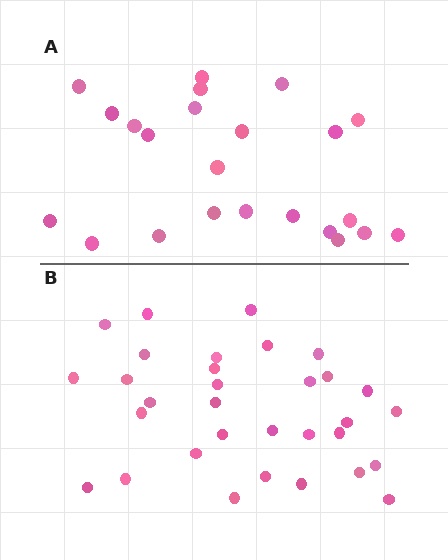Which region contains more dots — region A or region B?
Region B (the bottom region) has more dots.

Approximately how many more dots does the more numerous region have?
Region B has roughly 8 or so more dots than region A.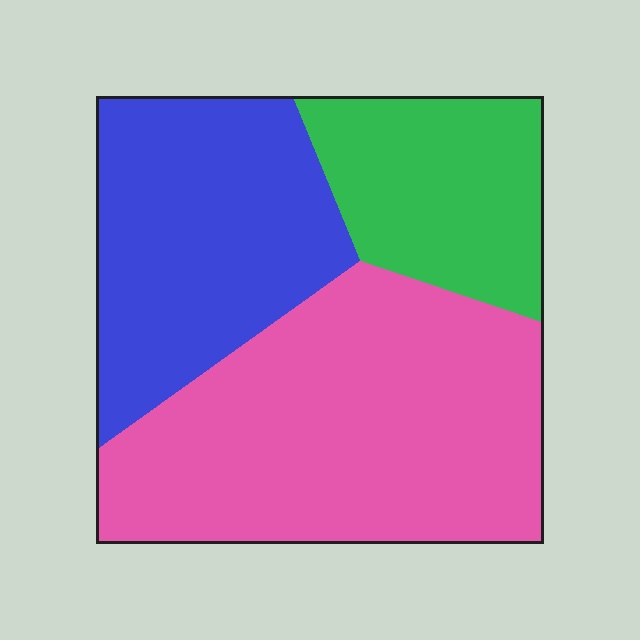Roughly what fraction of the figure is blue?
Blue takes up between a quarter and a half of the figure.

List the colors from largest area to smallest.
From largest to smallest: pink, blue, green.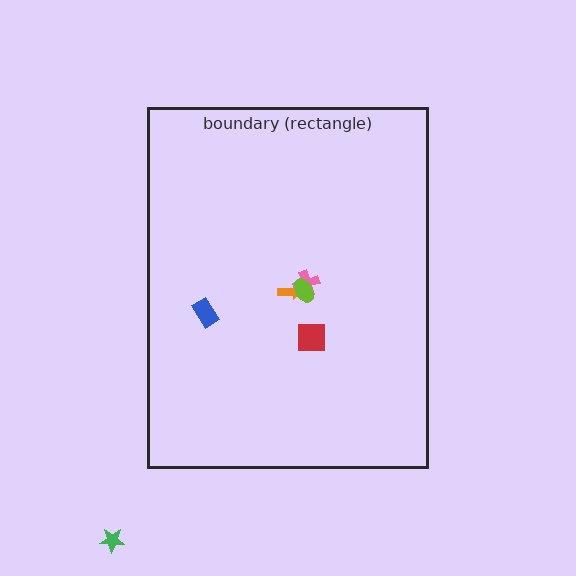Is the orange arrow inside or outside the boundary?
Inside.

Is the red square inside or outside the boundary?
Inside.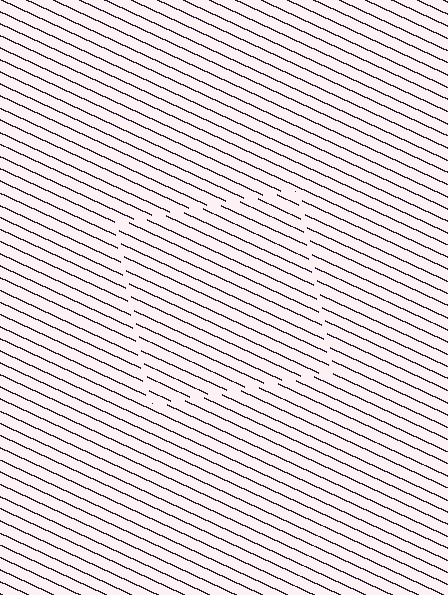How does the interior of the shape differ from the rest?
The interior of the shape contains the same grating, shifted by half a period — the contour is defined by the phase discontinuity where line-ends from the inner and outer gratings abut.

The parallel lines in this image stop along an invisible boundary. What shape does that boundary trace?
An illusory square. The interior of the shape contains the same grating, shifted by half a period — the contour is defined by the phase discontinuity where line-ends from the inner and outer gratings abut.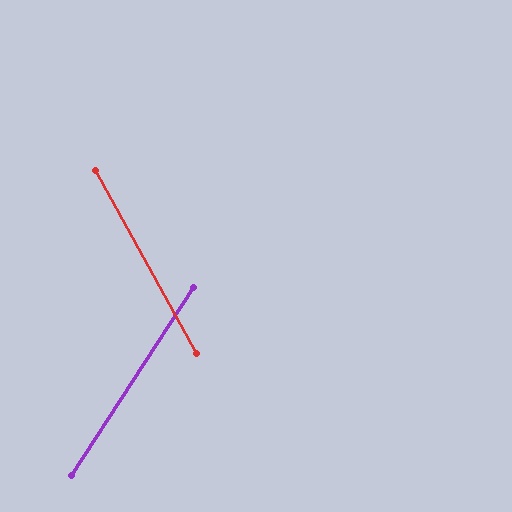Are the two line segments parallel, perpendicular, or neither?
Neither parallel nor perpendicular — they differ by about 62°.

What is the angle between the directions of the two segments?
Approximately 62 degrees.